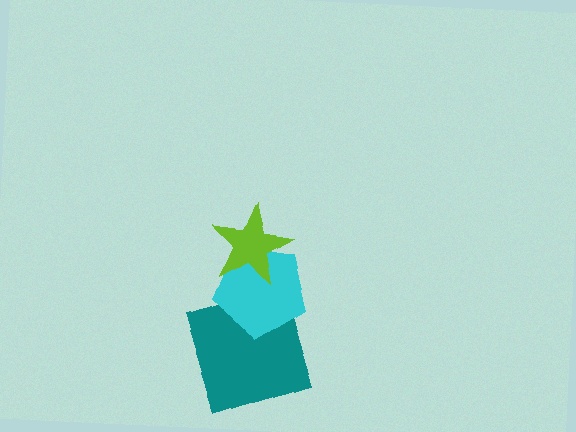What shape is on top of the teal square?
The cyan pentagon is on top of the teal square.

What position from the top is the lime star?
The lime star is 1st from the top.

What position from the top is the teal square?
The teal square is 3rd from the top.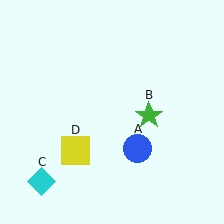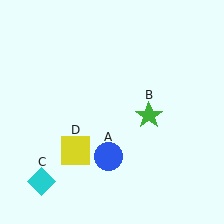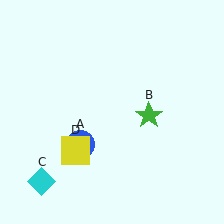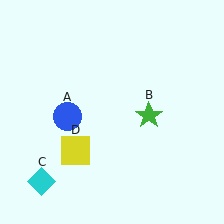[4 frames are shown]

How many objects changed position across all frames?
1 object changed position: blue circle (object A).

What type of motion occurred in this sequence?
The blue circle (object A) rotated clockwise around the center of the scene.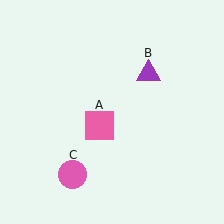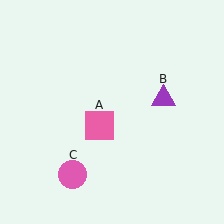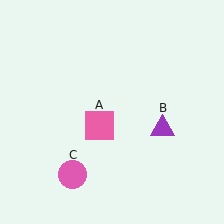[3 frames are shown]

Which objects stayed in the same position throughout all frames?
Pink square (object A) and pink circle (object C) remained stationary.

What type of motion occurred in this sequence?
The purple triangle (object B) rotated clockwise around the center of the scene.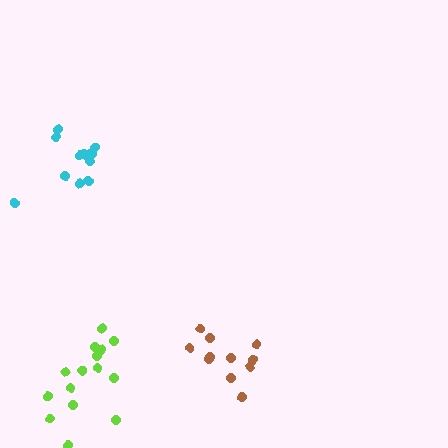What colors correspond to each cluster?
The clusters are colored: brown, cyan, lime.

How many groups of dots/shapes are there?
There are 3 groups.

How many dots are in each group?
Group 1: 11 dots, Group 2: 12 dots, Group 3: 15 dots (38 total).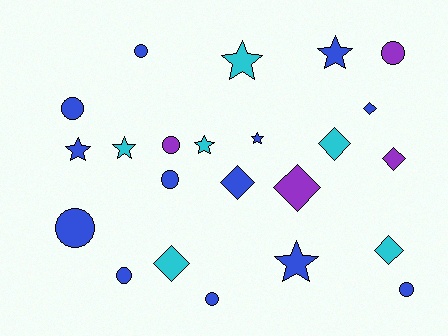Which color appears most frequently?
Blue, with 13 objects.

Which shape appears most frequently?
Circle, with 9 objects.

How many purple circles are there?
There are 2 purple circles.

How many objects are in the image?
There are 23 objects.